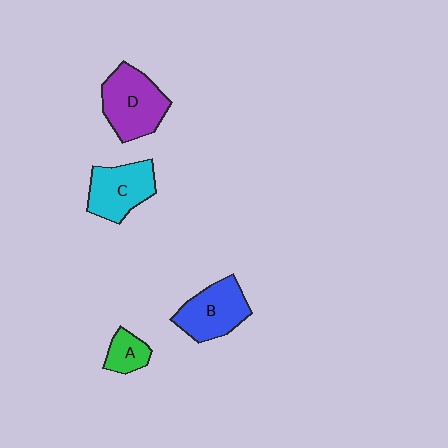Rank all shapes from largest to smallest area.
From largest to smallest: D (purple), B (blue), C (cyan), A (green).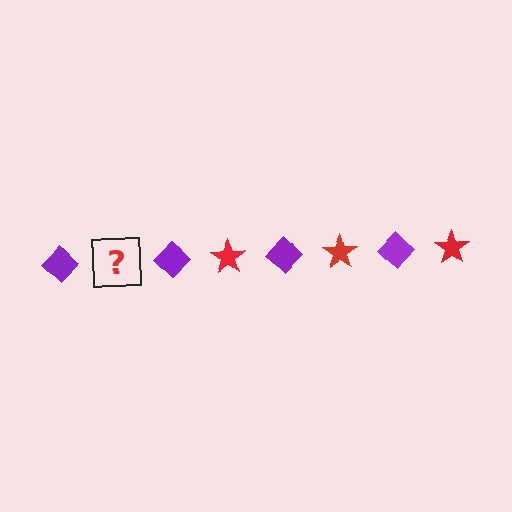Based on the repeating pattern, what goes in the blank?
The blank should be a red star.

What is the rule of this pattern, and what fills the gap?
The rule is that the pattern alternates between purple diamond and red star. The gap should be filled with a red star.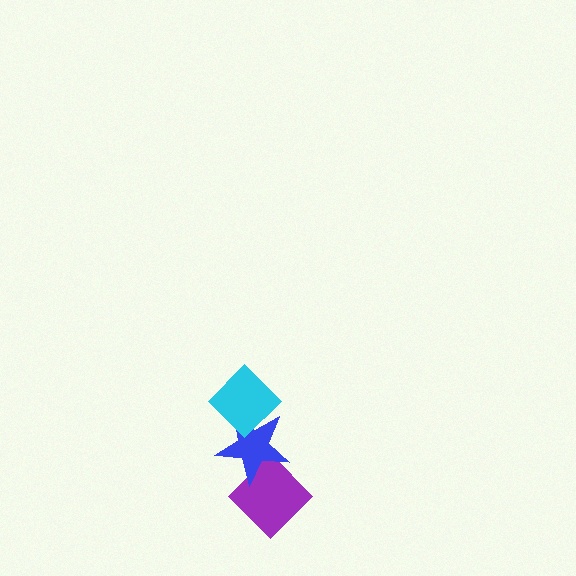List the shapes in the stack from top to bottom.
From top to bottom: the cyan diamond, the blue star, the purple diamond.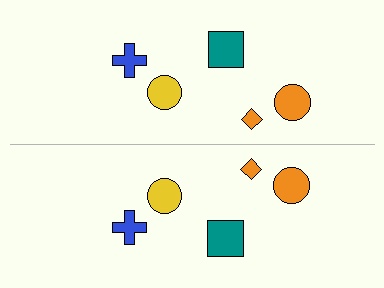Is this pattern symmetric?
Yes, this pattern has bilateral (reflection) symmetry.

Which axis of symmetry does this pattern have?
The pattern has a horizontal axis of symmetry running through the center of the image.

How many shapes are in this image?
There are 10 shapes in this image.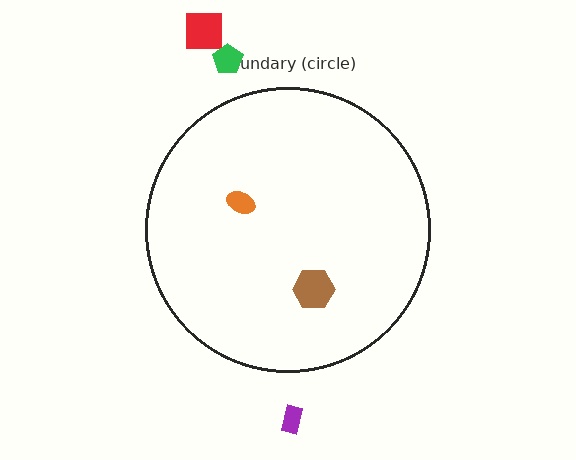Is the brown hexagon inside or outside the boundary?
Inside.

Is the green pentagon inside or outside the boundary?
Outside.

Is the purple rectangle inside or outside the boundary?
Outside.